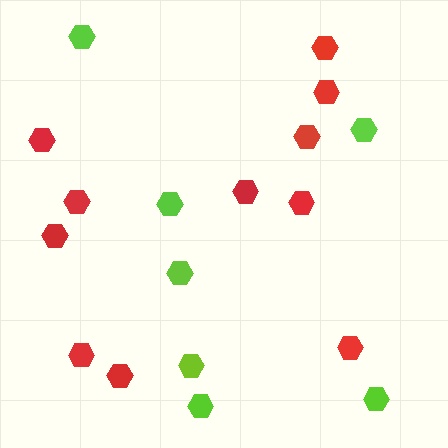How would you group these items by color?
There are 2 groups: one group of red hexagons (11) and one group of lime hexagons (7).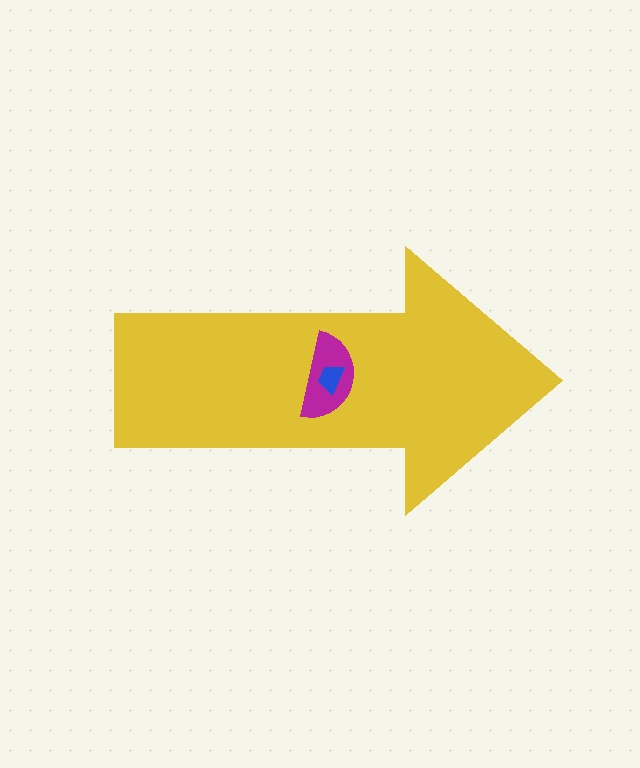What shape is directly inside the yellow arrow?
The magenta semicircle.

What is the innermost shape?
The blue trapezoid.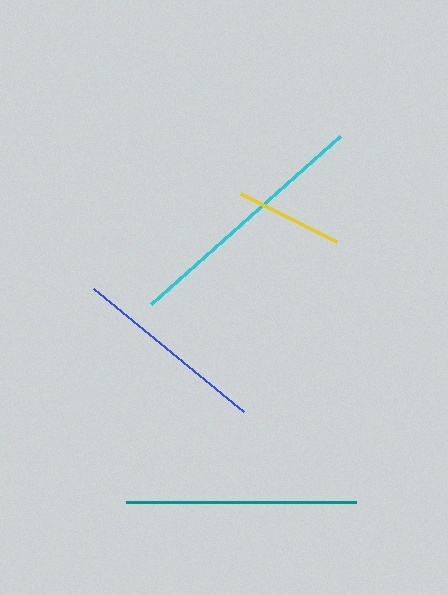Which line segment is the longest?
The cyan line is the longest at approximately 253 pixels.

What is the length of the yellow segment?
The yellow segment is approximately 107 pixels long.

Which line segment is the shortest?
The yellow line is the shortest at approximately 107 pixels.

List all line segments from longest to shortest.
From longest to shortest: cyan, teal, blue, yellow.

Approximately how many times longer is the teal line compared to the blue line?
The teal line is approximately 1.2 times the length of the blue line.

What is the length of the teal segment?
The teal segment is approximately 231 pixels long.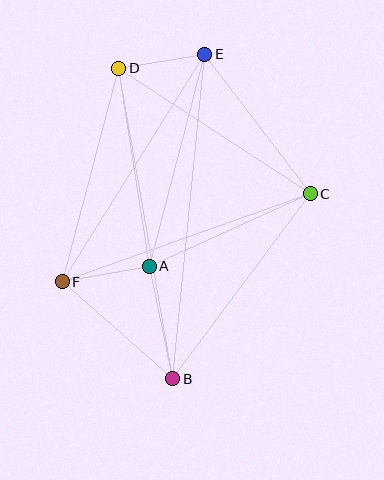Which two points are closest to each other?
Points D and E are closest to each other.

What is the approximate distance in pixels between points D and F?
The distance between D and F is approximately 221 pixels.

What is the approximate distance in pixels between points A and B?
The distance between A and B is approximately 115 pixels.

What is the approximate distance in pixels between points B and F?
The distance between B and F is approximately 147 pixels.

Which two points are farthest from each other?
Points B and E are farthest from each other.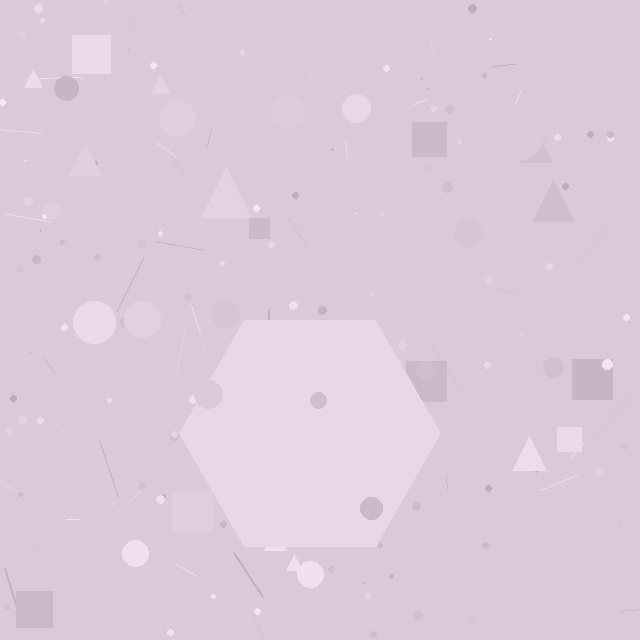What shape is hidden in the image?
A hexagon is hidden in the image.